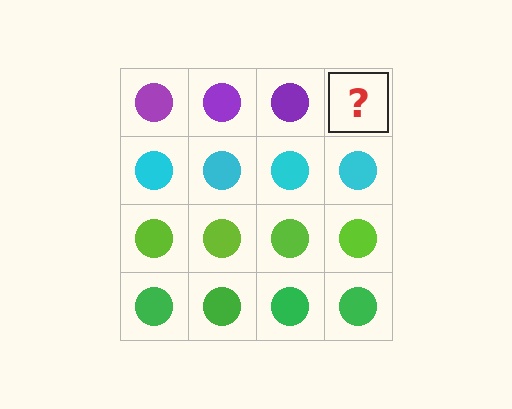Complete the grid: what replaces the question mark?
The question mark should be replaced with a purple circle.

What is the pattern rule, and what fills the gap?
The rule is that each row has a consistent color. The gap should be filled with a purple circle.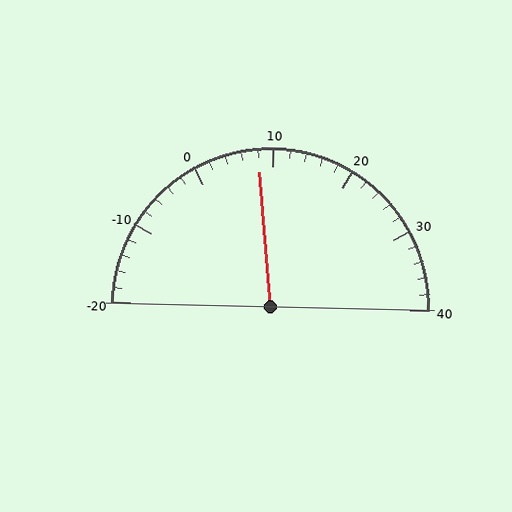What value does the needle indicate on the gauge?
The needle indicates approximately 8.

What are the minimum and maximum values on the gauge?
The gauge ranges from -20 to 40.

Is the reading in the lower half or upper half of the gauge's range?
The reading is in the lower half of the range (-20 to 40).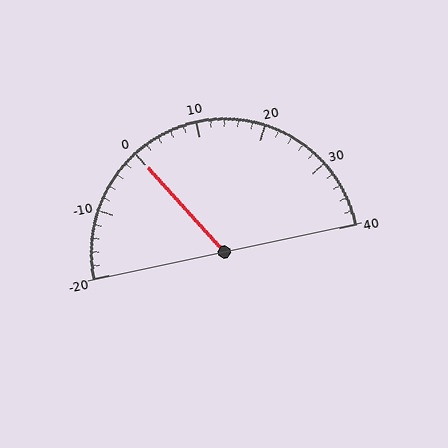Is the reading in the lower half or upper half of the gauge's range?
The reading is in the lower half of the range (-20 to 40).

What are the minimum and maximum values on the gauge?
The gauge ranges from -20 to 40.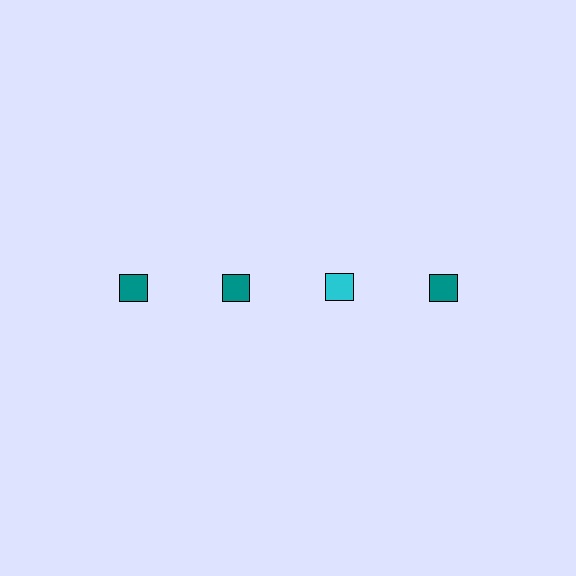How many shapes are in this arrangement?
There are 4 shapes arranged in a grid pattern.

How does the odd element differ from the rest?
It has a different color: cyan instead of teal.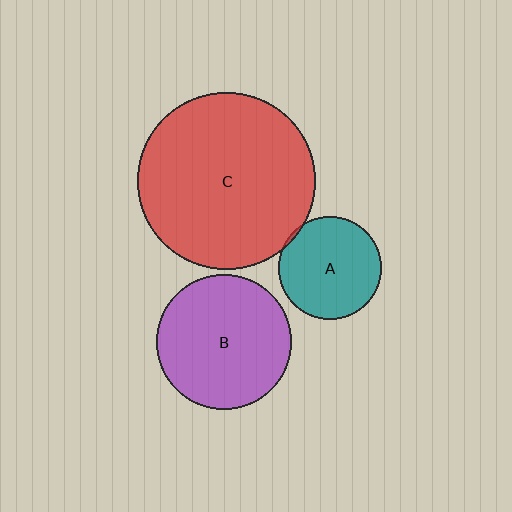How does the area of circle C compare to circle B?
Approximately 1.7 times.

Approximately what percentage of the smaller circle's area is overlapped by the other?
Approximately 5%.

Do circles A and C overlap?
Yes.